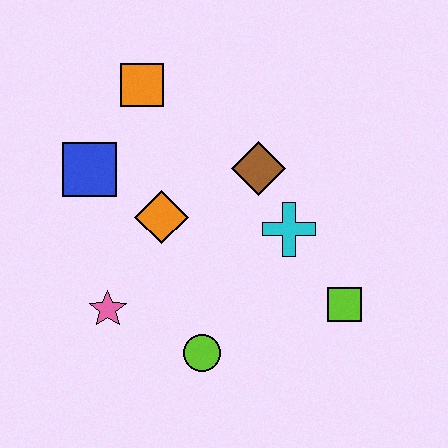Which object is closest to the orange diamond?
The blue square is closest to the orange diamond.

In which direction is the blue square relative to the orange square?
The blue square is below the orange square.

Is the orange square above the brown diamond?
Yes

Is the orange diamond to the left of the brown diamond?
Yes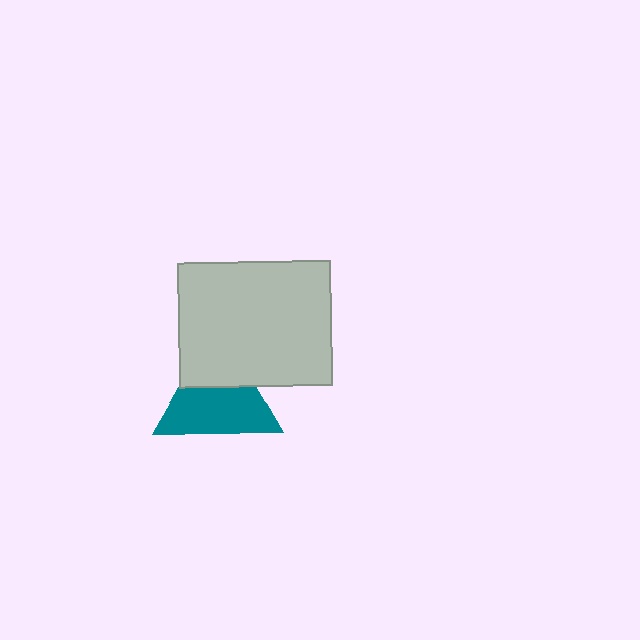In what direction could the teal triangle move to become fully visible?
The teal triangle could move down. That would shift it out from behind the light gray rectangle entirely.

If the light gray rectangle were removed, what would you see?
You would see the complete teal triangle.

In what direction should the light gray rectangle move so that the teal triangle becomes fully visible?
The light gray rectangle should move up. That is the shortest direction to clear the overlap and leave the teal triangle fully visible.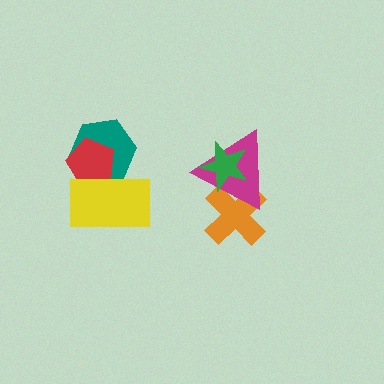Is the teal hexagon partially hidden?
Yes, it is partially covered by another shape.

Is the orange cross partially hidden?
Yes, it is partially covered by another shape.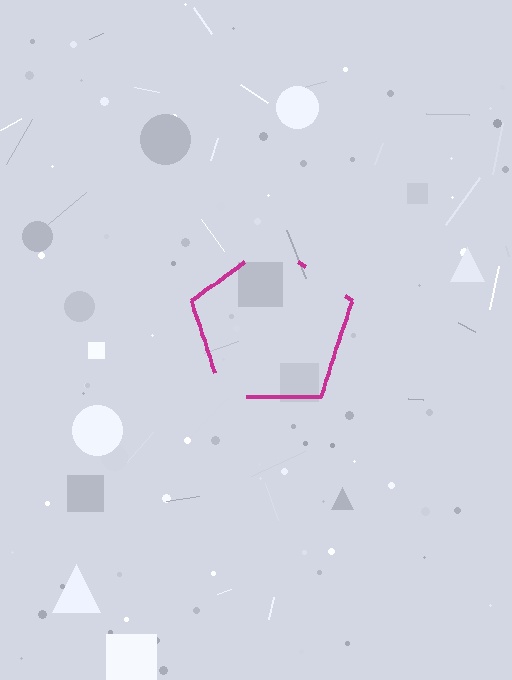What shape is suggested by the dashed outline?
The dashed outline suggests a pentagon.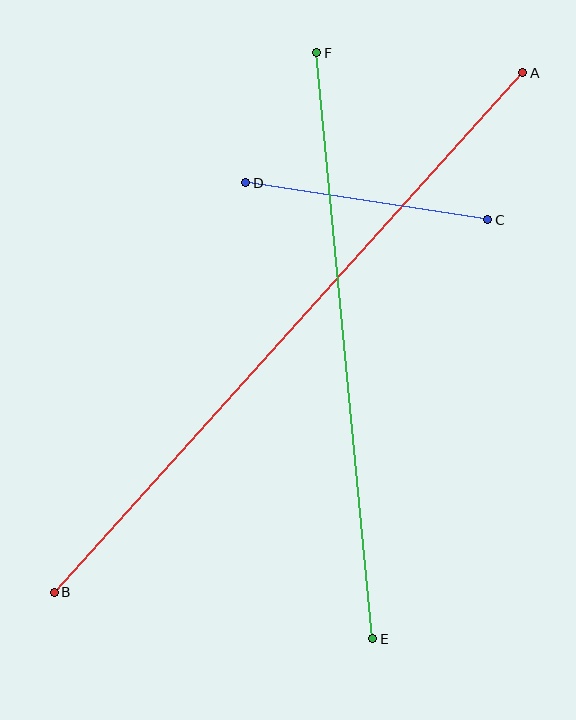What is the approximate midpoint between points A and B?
The midpoint is at approximately (288, 333) pixels.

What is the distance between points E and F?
The distance is approximately 588 pixels.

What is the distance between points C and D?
The distance is approximately 244 pixels.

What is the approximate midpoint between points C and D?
The midpoint is at approximately (367, 201) pixels.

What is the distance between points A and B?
The distance is approximately 699 pixels.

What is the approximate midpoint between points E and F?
The midpoint is at approximately (345, 346) pixels.